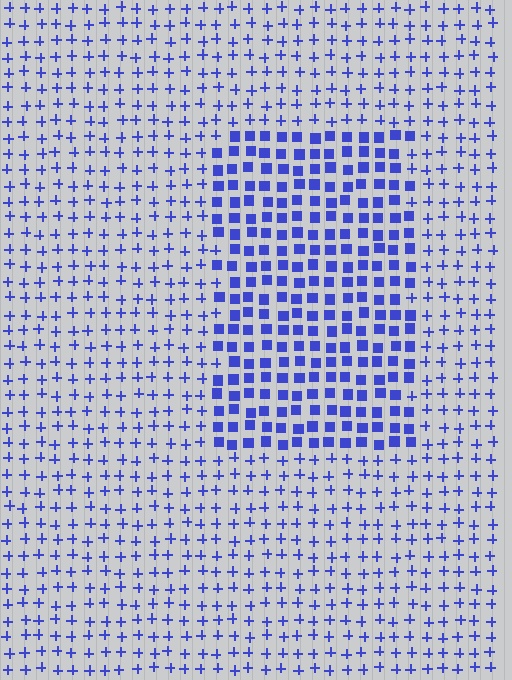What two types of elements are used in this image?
The image uses squares inside the rectangle region and plus signs outside it.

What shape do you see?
I see a rectangle.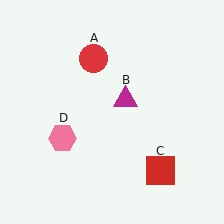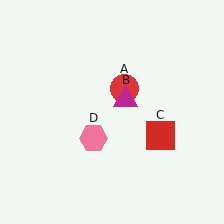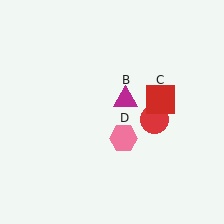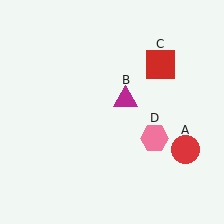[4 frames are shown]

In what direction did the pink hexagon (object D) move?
The pink hexagon (object D) moved right.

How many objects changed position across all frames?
3 objects changed position: red circle (object A), red square (object C), pink hexagon (object D).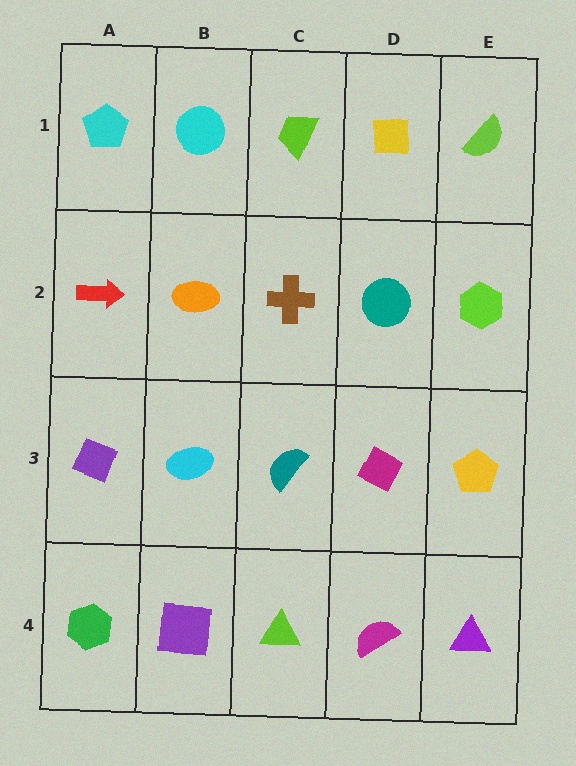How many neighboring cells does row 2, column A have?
3.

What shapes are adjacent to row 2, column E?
A lime semicircle (row 1, column E), a yellow pentagon (row 3, column E), a teal circle (row 2, column D).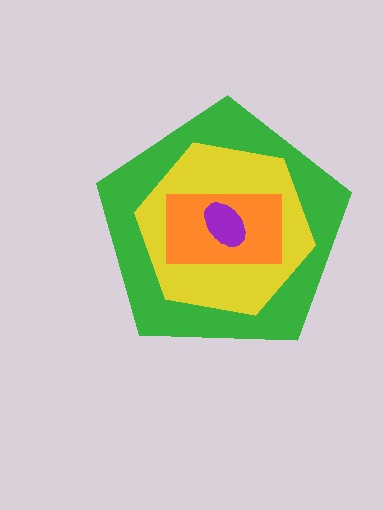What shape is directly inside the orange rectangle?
The purple ellipse.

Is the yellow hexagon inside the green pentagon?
Yes.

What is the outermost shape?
The green pentagon.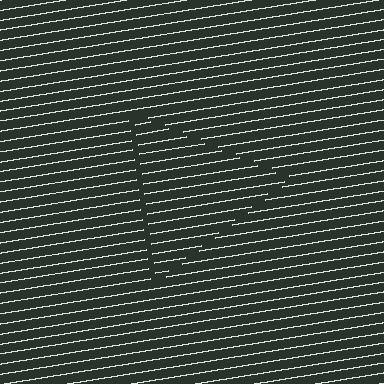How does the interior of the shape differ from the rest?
The interior of the shape contains the same grating, shifted by half a period — the contour is defined by the phase discontinuity where line-ends from the inner and outer gratings abut.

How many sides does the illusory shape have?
3 sides — the line-ends trace a triangle.